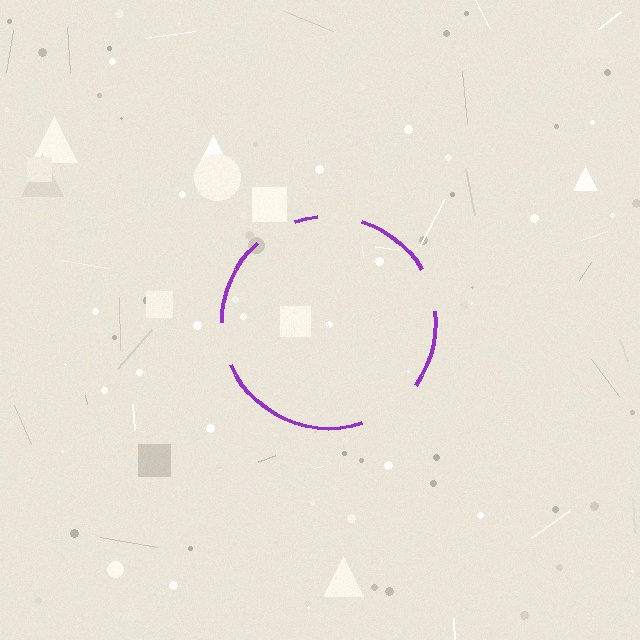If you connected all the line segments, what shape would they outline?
They would outline a circle.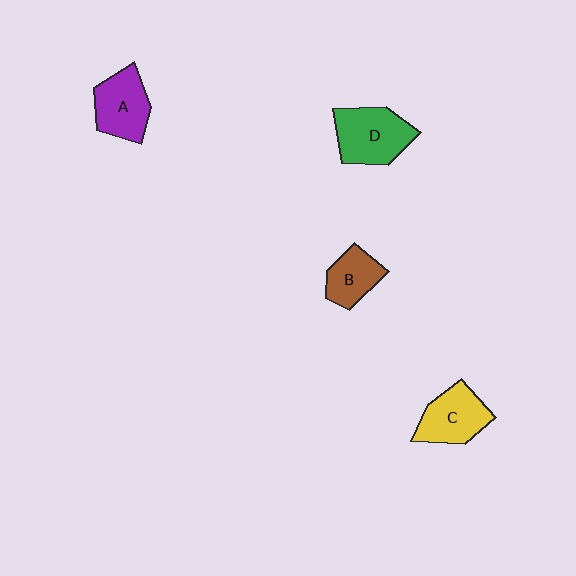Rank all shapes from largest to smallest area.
From largest to smallest: D (green), C (yellow), A (purple), B (brown).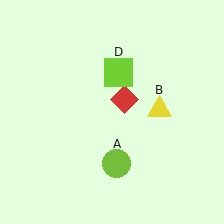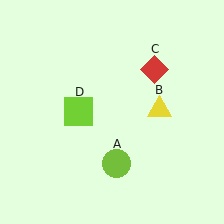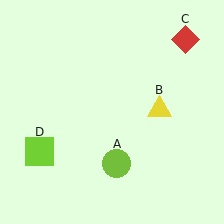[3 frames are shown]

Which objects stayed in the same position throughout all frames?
Lime circle (object A) and yellow triangle (object B) remained stationary.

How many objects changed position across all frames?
2 objects changed position: red diamond (object C), lime square (object D).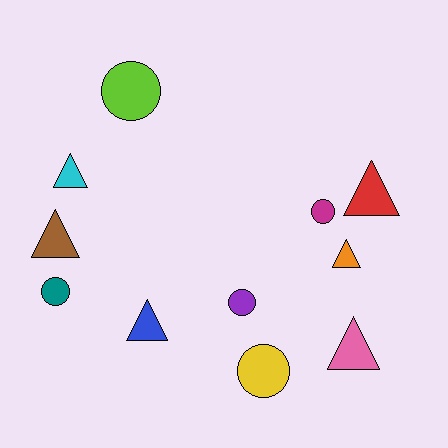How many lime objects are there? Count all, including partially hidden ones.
There is 1 lime object.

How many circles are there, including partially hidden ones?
There are 5 circles.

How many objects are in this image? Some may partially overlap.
There are 11 objects.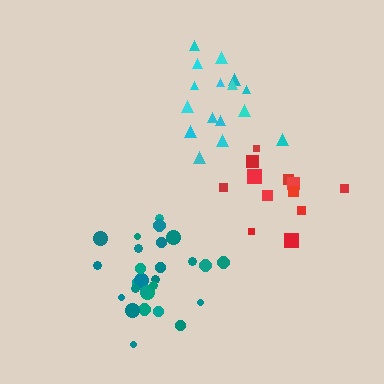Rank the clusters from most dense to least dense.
teal, cyan, red.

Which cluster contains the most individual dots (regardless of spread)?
Teal (27).